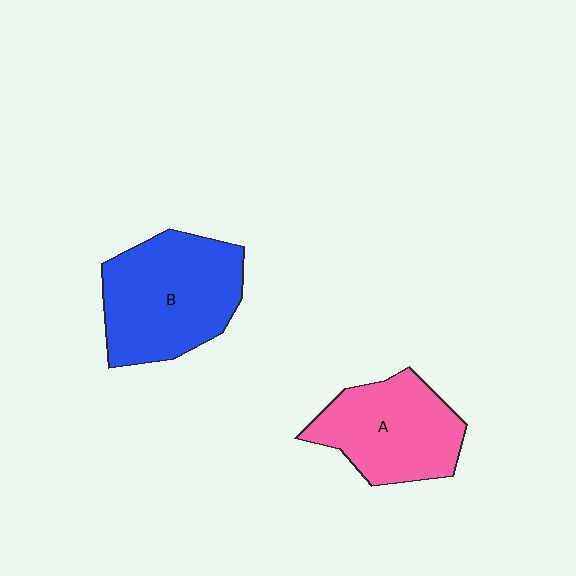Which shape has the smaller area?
Shape A (pink).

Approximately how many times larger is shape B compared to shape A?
Approximately 1.2 times.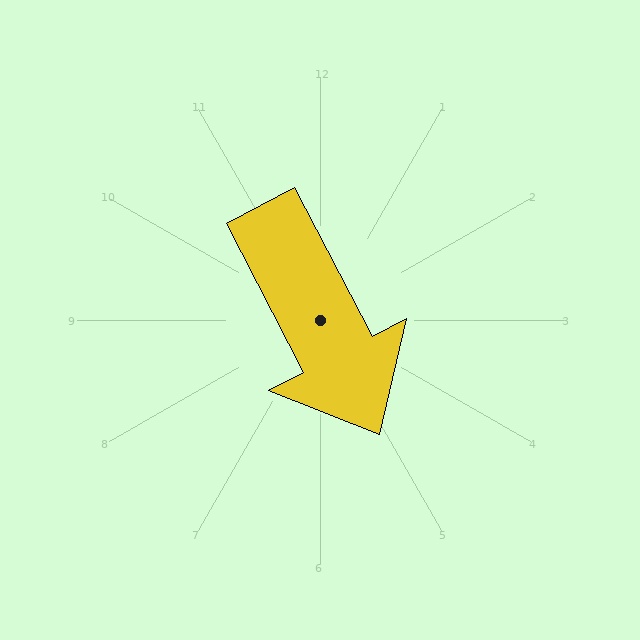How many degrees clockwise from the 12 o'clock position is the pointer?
Approximately 153 degrees.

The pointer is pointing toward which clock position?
Roughly 5 o'clock.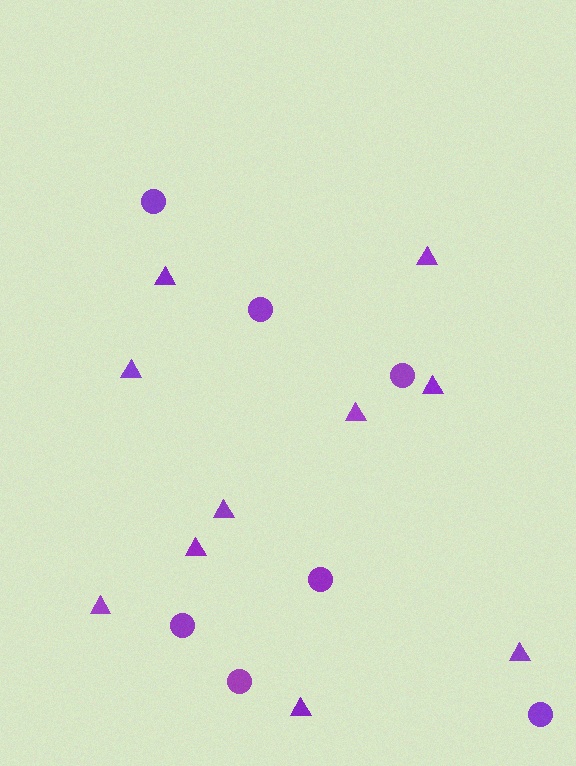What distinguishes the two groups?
There are 2 groups: one group of triangles (10) and one group of circles (7).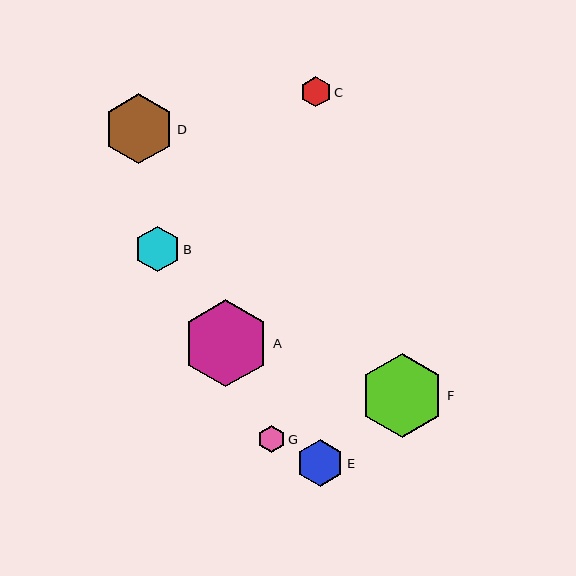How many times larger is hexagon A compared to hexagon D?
Hexagon A is approximately 1.3 times the size of hexagon D.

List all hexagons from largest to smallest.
From largest to smallest: A, F, D, E, B, C, G.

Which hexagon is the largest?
Hexagon A is the largest with a size of approximately 88 pixels.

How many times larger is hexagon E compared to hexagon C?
Hexagon E is approximately 1.6 times the size of hexagon C.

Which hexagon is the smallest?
Hexagon G is the smallest with a size of approximately 27 pixels.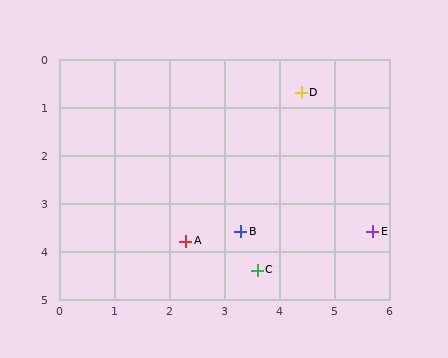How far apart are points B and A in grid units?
Points B and A are about 1.0 grid units apart.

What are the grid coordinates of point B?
Point B is at approximately (3.3, 3.6).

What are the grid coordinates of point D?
Point D is at approximately (4.4, 0.7).